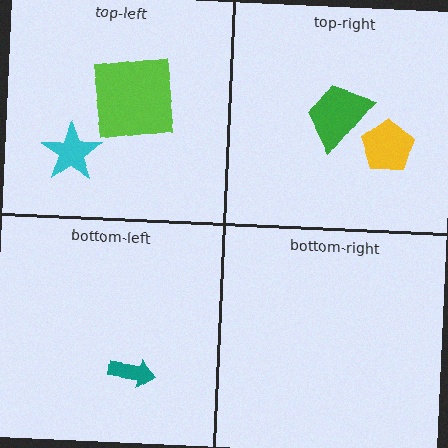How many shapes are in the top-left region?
2.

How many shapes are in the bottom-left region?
1.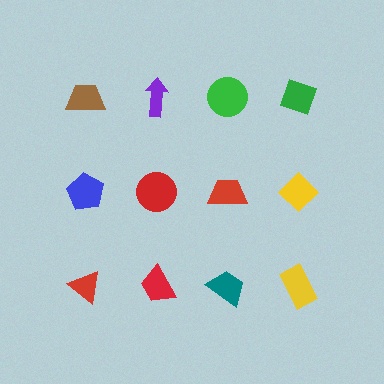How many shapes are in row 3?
4 shapes.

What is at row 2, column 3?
A red trapezoid.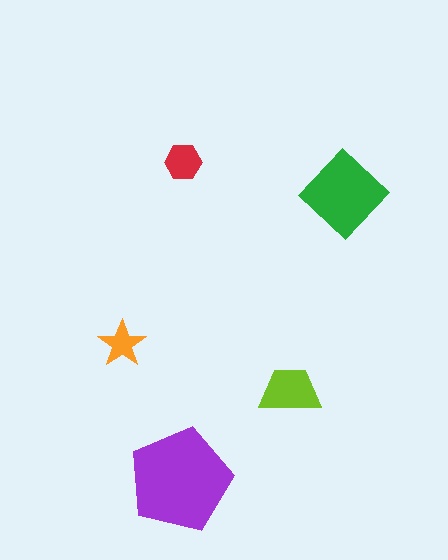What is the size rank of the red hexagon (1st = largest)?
4th.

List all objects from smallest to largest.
The orange star, the red hexagon, the lime trapezoid, the green diamond, the purple pentagon.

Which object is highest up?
The red hexagon is topmost.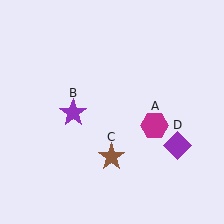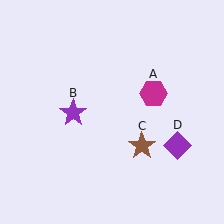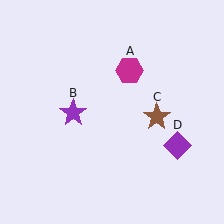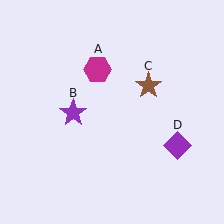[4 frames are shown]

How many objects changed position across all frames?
2 objects changed position: magenta hexagon (object A), brown star (object C).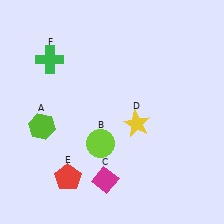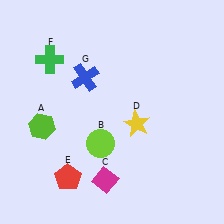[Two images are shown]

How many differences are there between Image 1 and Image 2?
There is 1 difference between the two images.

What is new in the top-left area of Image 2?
A blue cross (G) was added in the top-left area of Image 2.